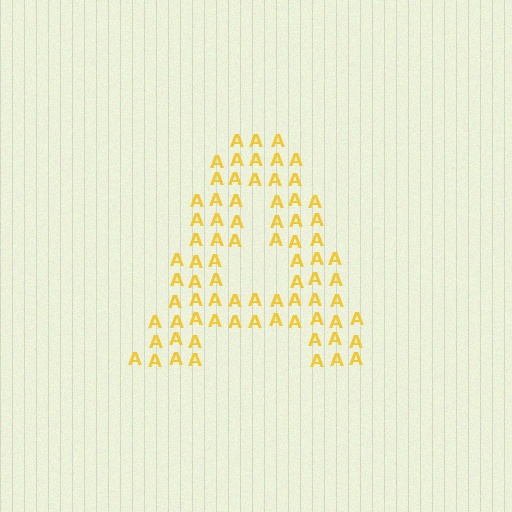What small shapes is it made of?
It is made of small letter A's.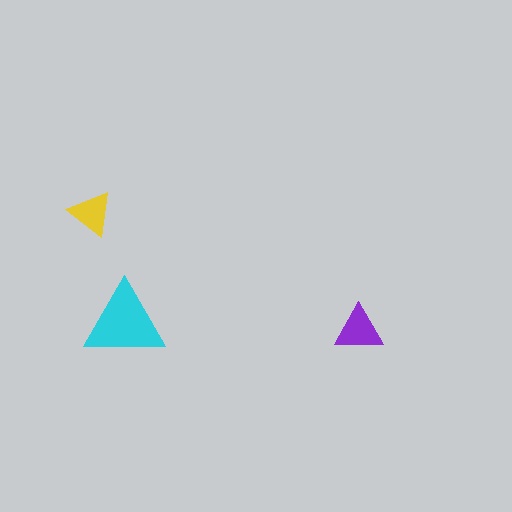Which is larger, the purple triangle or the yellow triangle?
The purple one.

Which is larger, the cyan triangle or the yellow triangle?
The cyan one.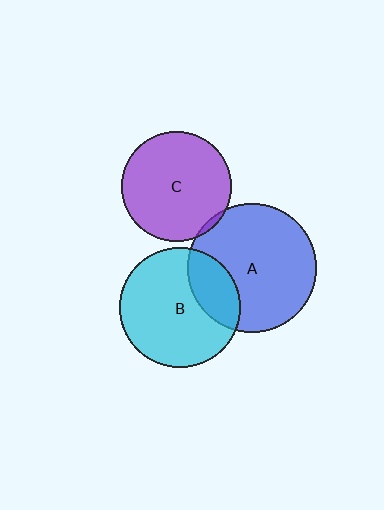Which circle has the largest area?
Circle A (blue).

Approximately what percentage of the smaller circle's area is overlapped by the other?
Approximately 5%.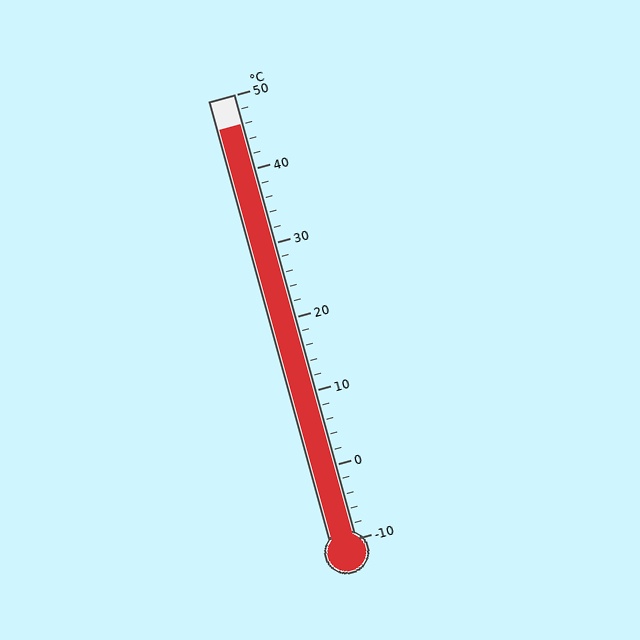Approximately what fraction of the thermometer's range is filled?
The thermometer is filled to approximately 95% of its range.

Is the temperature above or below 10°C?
The temperature is above 10°C.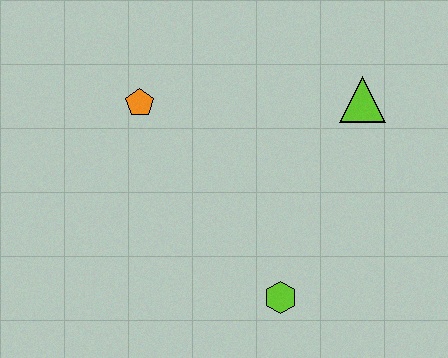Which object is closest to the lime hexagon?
The lime triangle is closest to the lime hexagon.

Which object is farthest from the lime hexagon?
The orange pentagon is farthest from the lime hexagon.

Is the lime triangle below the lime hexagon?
No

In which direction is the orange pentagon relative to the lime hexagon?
The orange pentagon is above the lime hexagon.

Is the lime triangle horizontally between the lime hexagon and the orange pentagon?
No